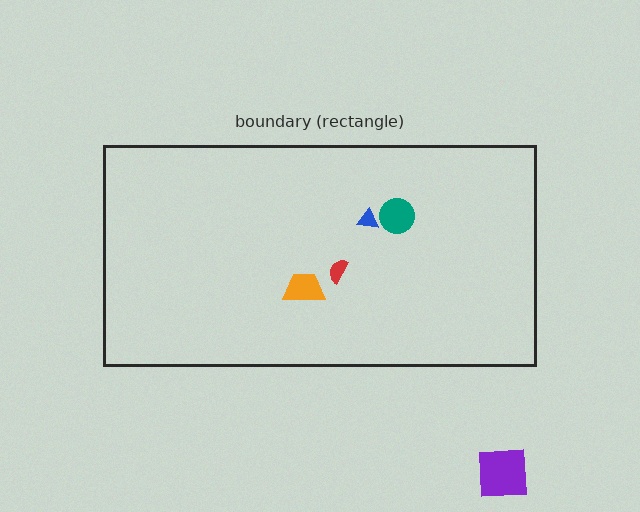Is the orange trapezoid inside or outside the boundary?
Inside.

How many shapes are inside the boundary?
4 inside, 1 outside.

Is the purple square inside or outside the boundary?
Outside.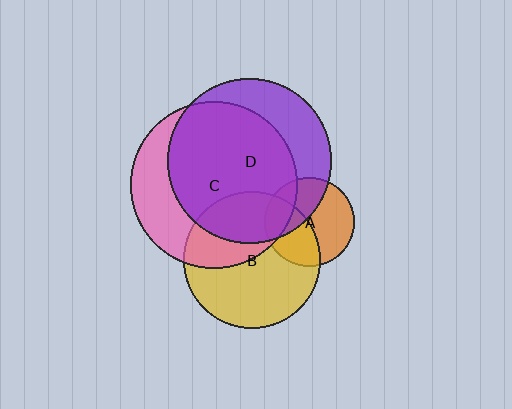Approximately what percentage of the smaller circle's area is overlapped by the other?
Approximately 45%.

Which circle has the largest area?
Circle C (pink).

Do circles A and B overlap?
Yes.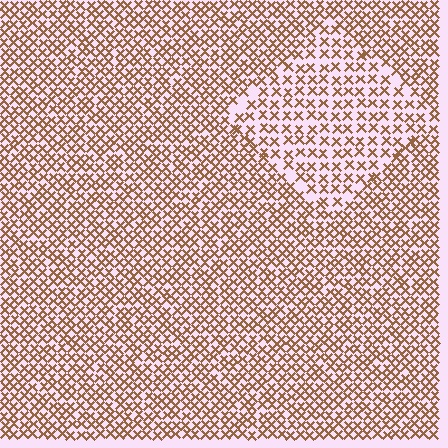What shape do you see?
I see a diamond.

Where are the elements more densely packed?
The elements are more densely packed outside the diamond boundary.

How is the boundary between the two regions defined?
The boundary is defined by a change in element density (approximately 1.6x ratio). All elements are the same color, size, and shape.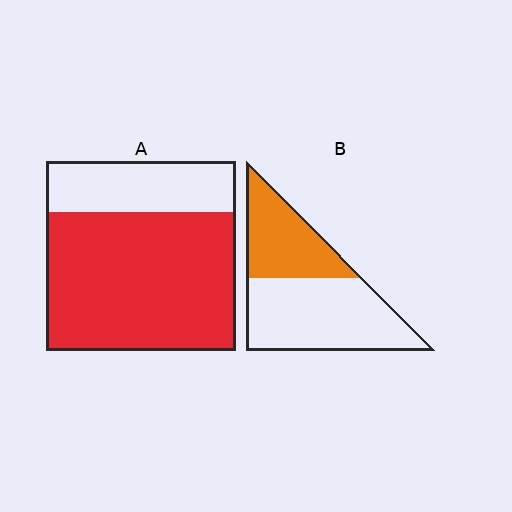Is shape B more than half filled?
No.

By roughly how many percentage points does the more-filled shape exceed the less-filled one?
By roughly 35 percentage points (A over B).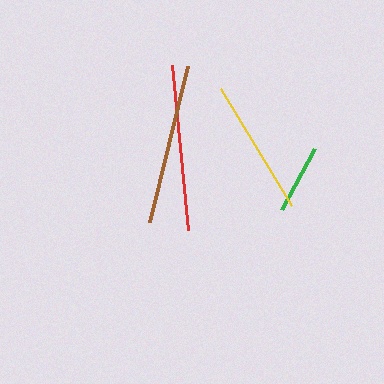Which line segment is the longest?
The red line is the longest at approximately 166 pixels.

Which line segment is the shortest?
The green line is the shortest at approximately 69 pixels.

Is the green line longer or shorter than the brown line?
The brown line is longer than the green line.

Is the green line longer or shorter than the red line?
The red line is longer than the green line.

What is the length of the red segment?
The red segment is approximately 166 pixels long.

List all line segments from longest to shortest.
From longest to shortest: red, brown, yellow, green.